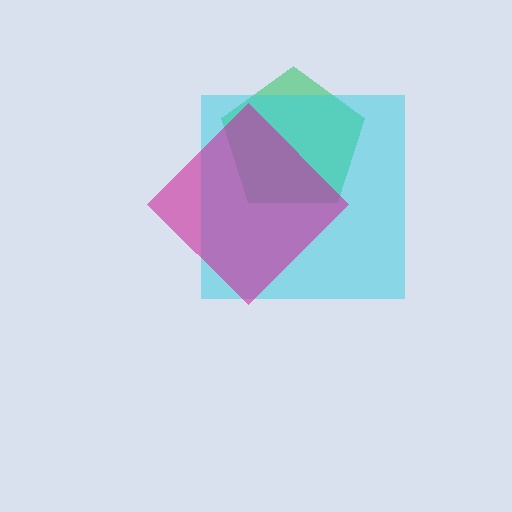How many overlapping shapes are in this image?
There are 3 overlapping shapes in the image.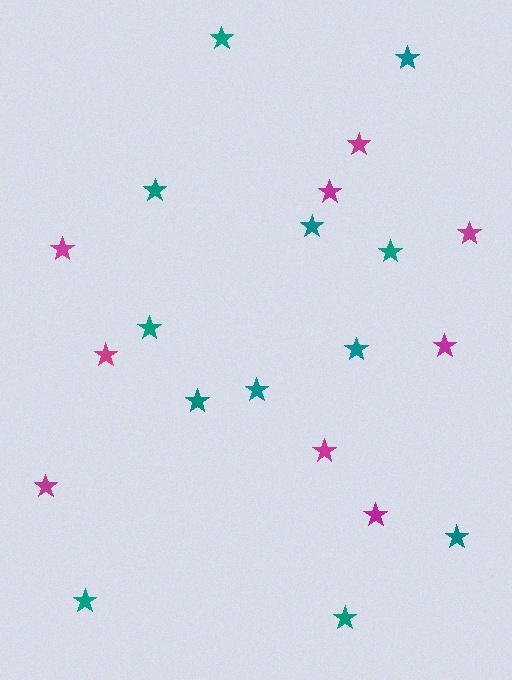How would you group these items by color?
There are 2 groups: one group of magenta stars (9) and one group of teal stars (12).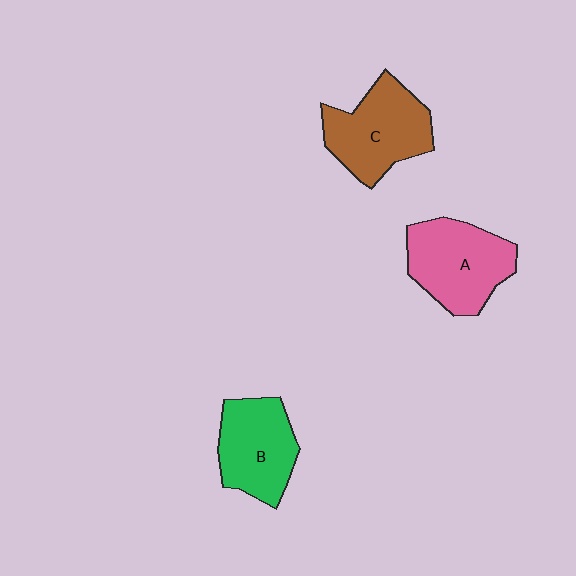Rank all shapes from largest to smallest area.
From largest to smallest: A (pink), C (brown), B (green).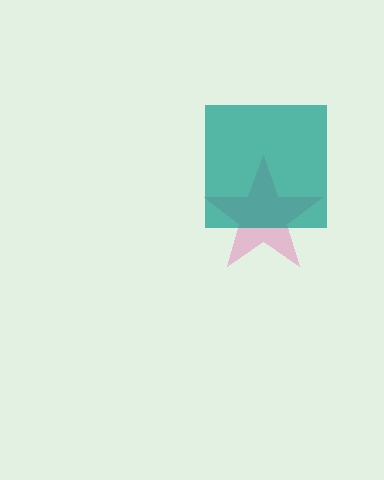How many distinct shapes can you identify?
There are 2 distinct shapes: a pink star, a teal square.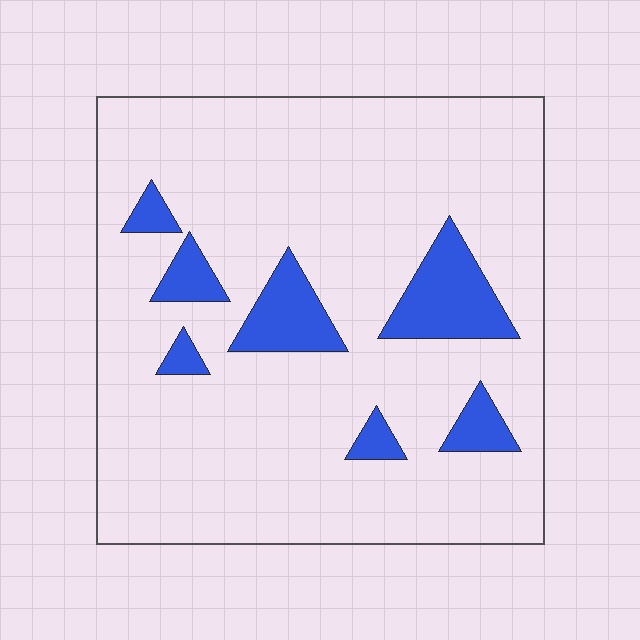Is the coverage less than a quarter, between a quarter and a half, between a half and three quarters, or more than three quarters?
Less than a quarter.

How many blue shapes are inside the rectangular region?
7.